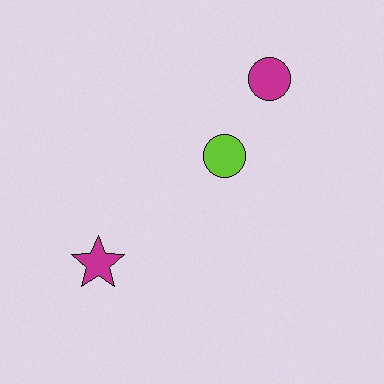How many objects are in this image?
There are 3 objects.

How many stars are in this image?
There is 1 star.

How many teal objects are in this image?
There are no teal objects.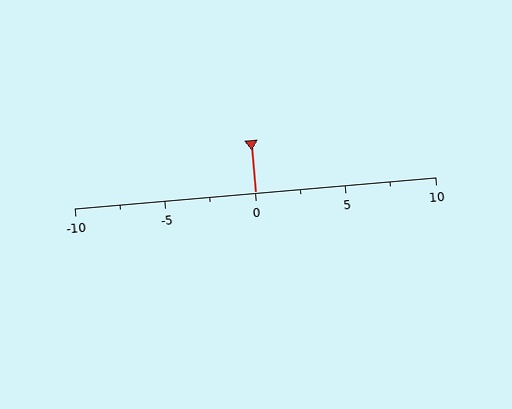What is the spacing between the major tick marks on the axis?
The major ticks are spaced 5 apart.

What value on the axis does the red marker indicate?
The marker indicates approximately 0.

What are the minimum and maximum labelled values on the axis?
The axis runs from -10 to 10.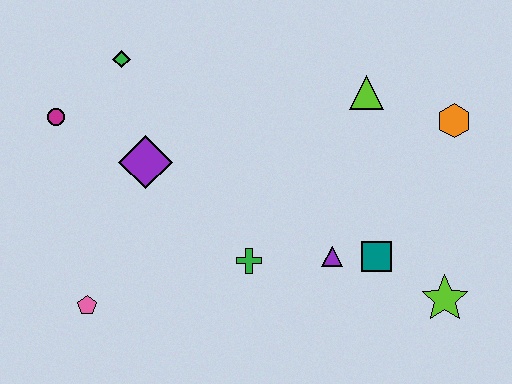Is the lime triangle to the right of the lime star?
No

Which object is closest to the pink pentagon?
The purple diamond is closest to the pink pentagon.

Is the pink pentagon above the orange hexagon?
No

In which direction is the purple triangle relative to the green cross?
The purple triangle is to the right of the green cross.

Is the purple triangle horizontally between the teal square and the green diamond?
Yes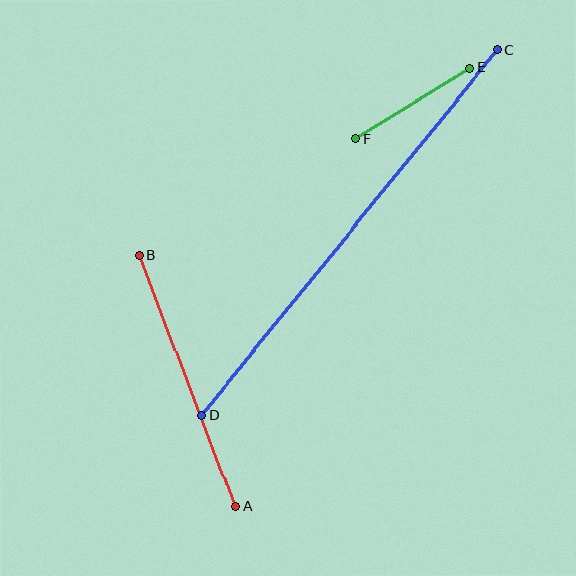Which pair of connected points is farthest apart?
Points C and D are farthest apart.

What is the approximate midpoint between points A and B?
The midpoint is at approximately (187, 381) pixels.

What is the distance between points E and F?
The distance is approximately 135 pixels.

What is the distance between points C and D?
The distance is approximately 470 pixels.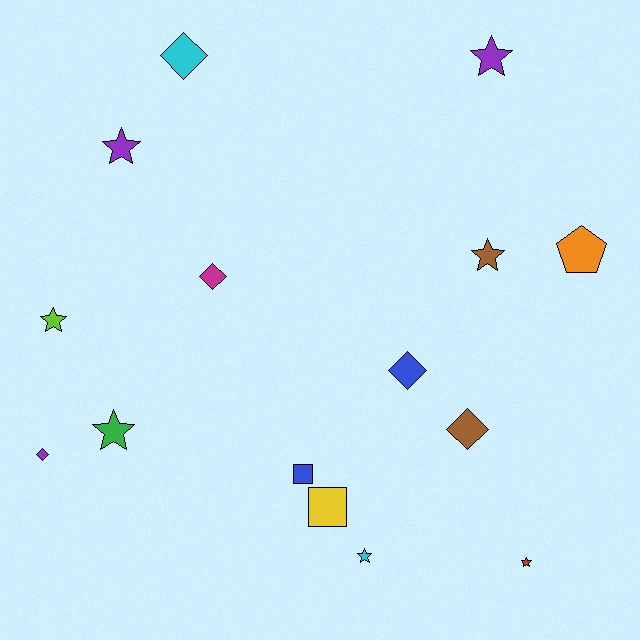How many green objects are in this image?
There is 1 green object.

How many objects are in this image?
There are 15 objects.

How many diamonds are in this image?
There are 5 diamonds.